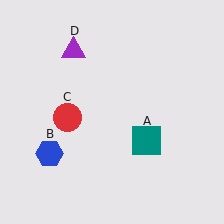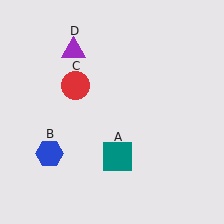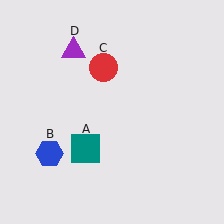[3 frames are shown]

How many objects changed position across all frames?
2 objects changed position: teal square (object A), red circle (object C).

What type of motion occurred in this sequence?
The teal square (object A), red circle (object C) rotated clockwise around the center of the scene.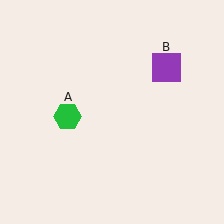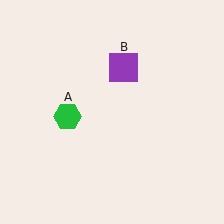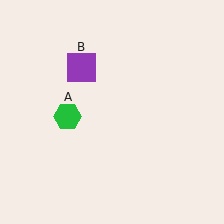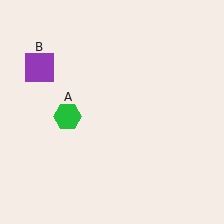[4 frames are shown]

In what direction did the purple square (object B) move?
The purple square (object B) moved left.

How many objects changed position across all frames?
1 object changed position: purple square (object B).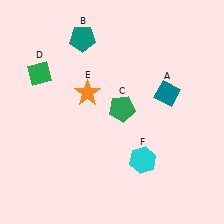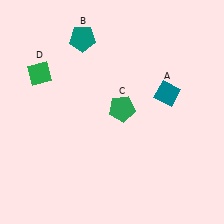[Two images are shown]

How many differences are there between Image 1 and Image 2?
There are 2 differences between the two images.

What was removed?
The orange star (E), the cyan hexagon (F) were removed in Image 2.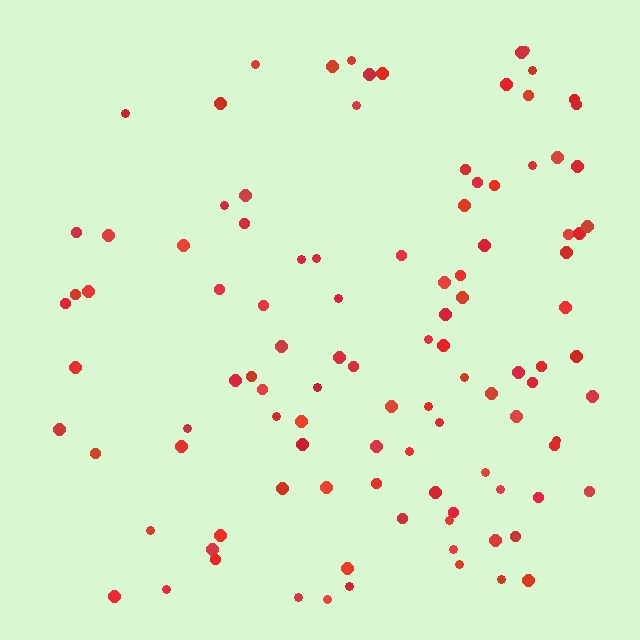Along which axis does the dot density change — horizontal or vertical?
Horizontal.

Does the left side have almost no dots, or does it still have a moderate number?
Still a moderate number, just noticeably fewer than the right.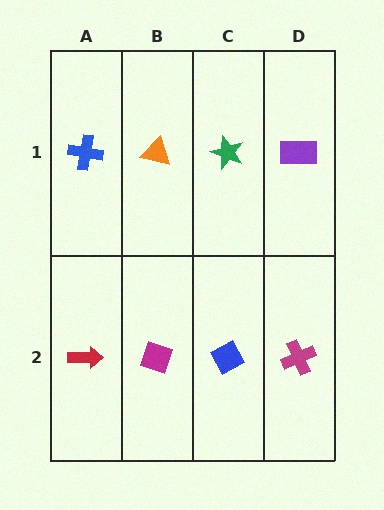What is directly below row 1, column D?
A magenta cross.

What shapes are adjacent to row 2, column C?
A green star (row 1, column C), a magenta diamond (row 2, column B), a magenta cross (row 2, column D).